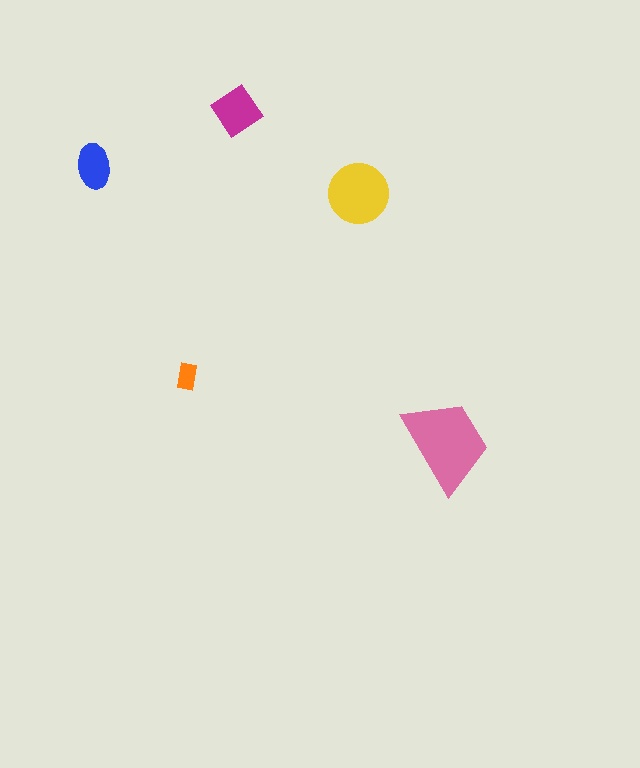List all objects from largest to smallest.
The pink trapezoid, the yellow circle, the magenta diamond, the blue ellipse, the orange rectangle.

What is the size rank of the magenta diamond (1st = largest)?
3rd.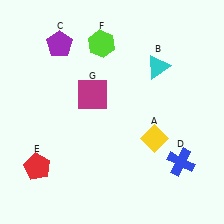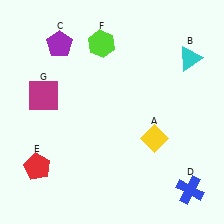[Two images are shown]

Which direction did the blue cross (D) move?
The blue cross (D) moved down.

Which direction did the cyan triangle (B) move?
The cyan triangle (B) moved right.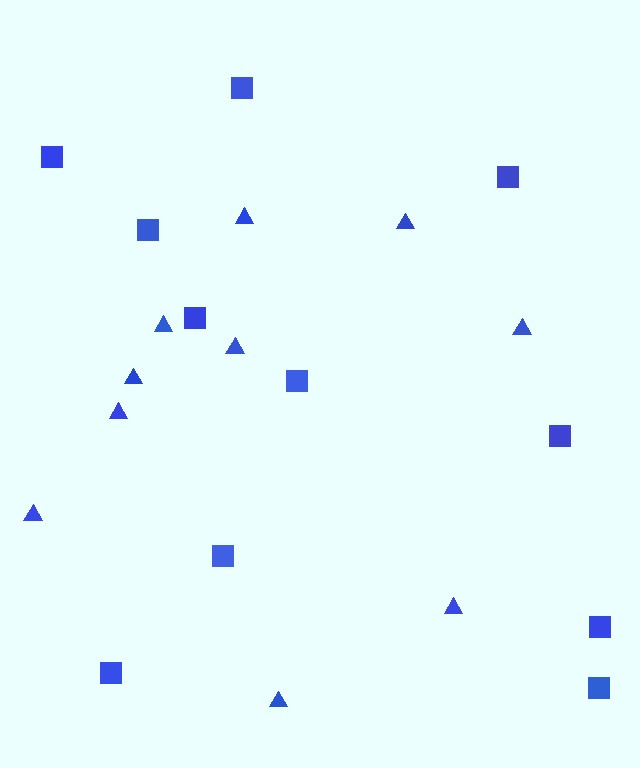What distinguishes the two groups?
There are 2 groups: one group of squares (11) and one group of triangles (10).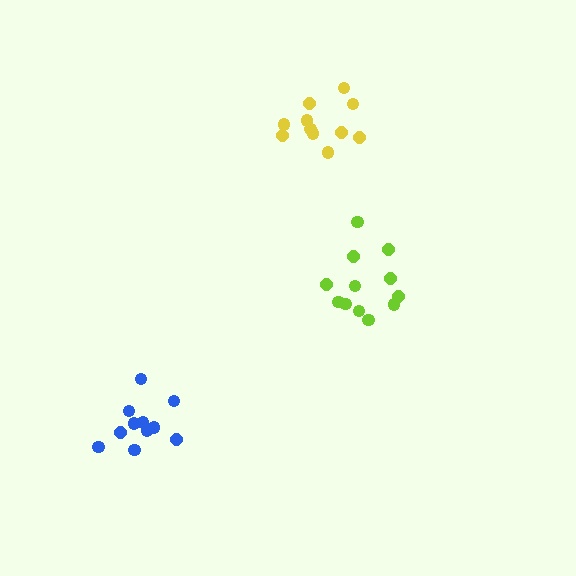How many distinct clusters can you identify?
There are 3 distinct clusters.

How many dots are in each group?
Group 1: 11 dots, Group 2: 12 dots, Group 3: 11 dots (34 total).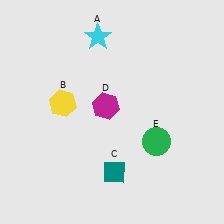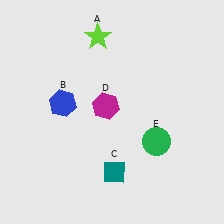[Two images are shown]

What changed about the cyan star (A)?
In Image 1, A is cyan. In Image 2, it changed to lime.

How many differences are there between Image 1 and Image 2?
There are 2 differences between the two images.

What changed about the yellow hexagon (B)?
In Image 1, B is yellow. In Image 2, it changed to blue.